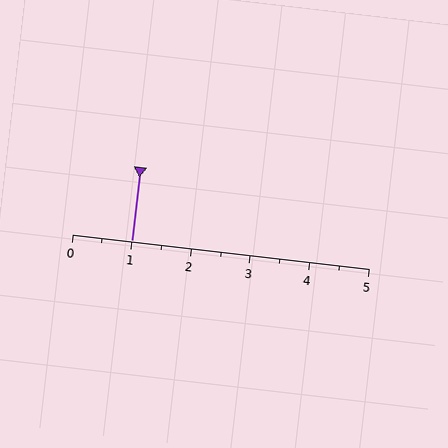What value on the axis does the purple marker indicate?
The marker indicates approximately 1.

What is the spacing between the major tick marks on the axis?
The major ticks are spaced 1 apart.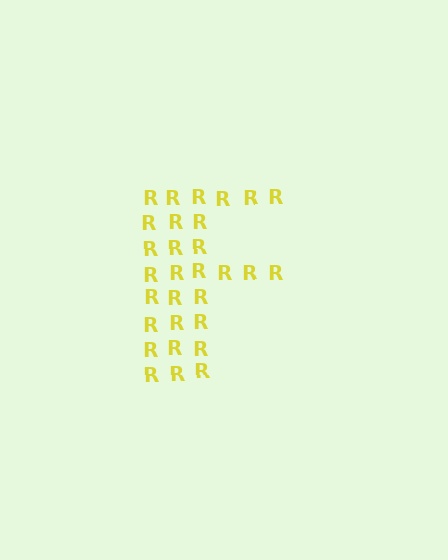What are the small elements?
The small elements are letter R's.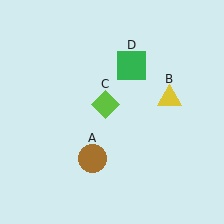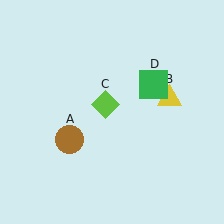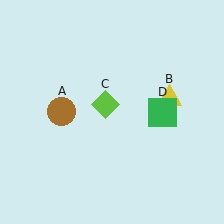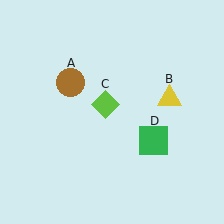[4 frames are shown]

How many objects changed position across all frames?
2 objects changed position: brown circle (object A), green square (object D).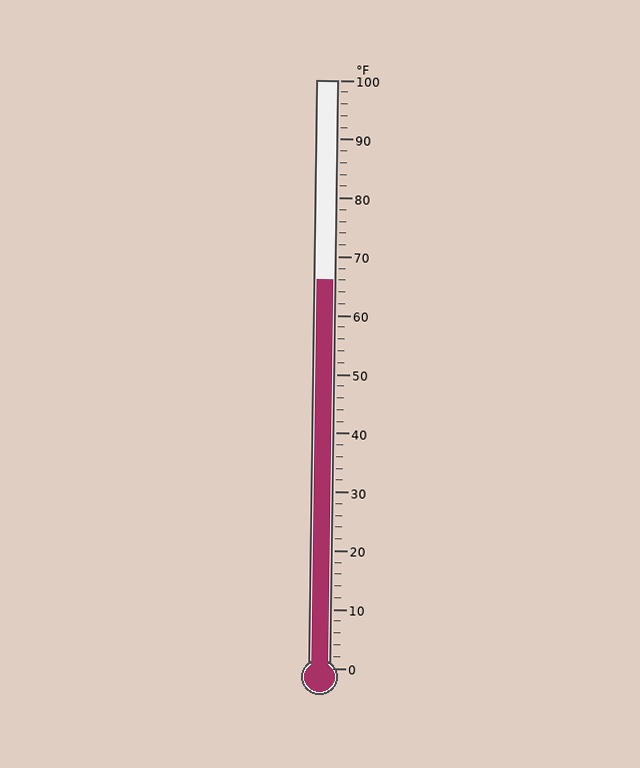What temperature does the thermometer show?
The thermometer shows approximately 66°F.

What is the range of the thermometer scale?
The thermometer scale ranges from 0°F to 100°F.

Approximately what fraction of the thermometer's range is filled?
The thermometer is filled to approximately 65% of its range.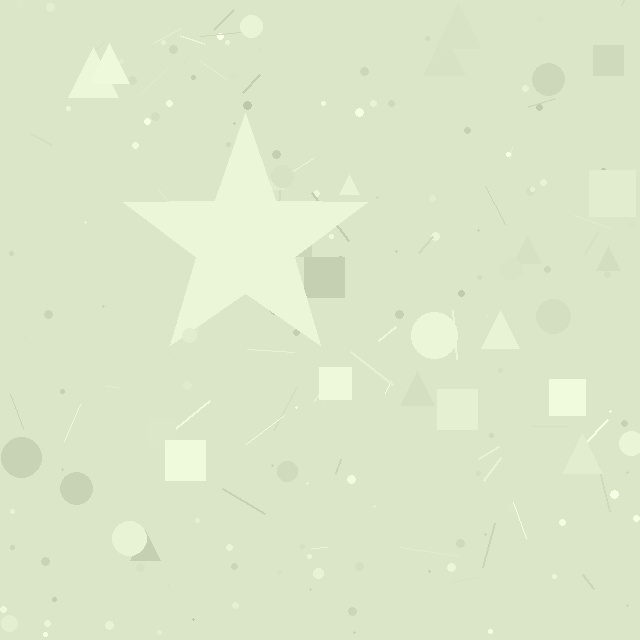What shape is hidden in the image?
A star is hidden in the image.